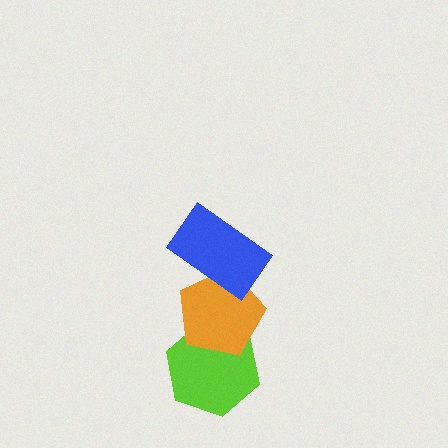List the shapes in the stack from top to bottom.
From top to bottom: the blue rectangle, the orange pentagon, the lime hexagon.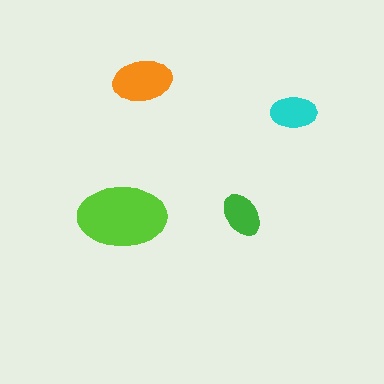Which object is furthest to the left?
The lime ellipse is leftmost.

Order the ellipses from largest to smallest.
the lime one, the orange one, the cyan one, the green one.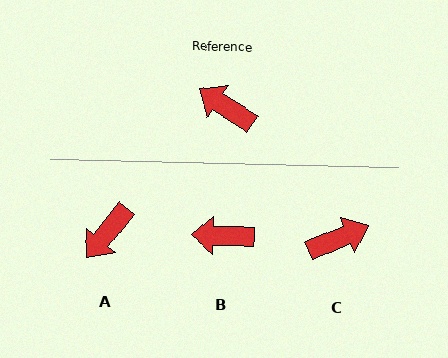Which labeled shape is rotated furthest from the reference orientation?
C, about 124 degrees away.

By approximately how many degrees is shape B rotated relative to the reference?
Approximately 32 degrees counter-clockwise.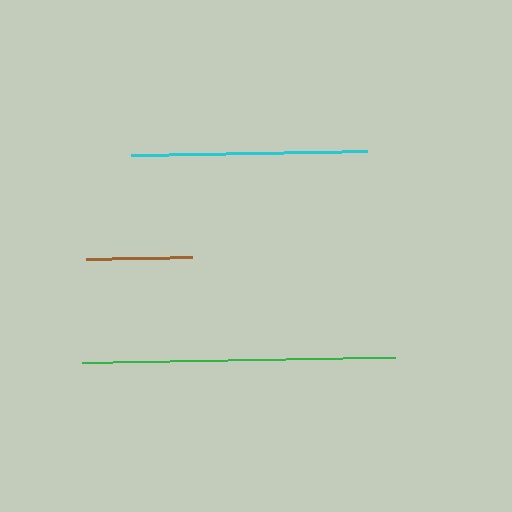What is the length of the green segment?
The green segment is approximately 313 pixels long.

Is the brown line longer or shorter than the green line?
The green line is longer than the brown line.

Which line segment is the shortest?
The brown line is the shortest at approximately 106 pixels.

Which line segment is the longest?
The green line is the longest at approximately 313 pixels.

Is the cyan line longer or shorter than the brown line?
The cyan line is longer than the brown line.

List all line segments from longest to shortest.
From longest to shortest: green, cyan, brown.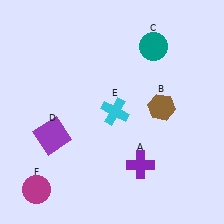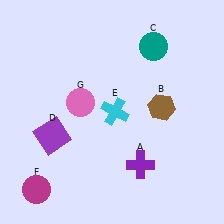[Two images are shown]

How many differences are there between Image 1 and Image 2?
There is 1 difference between the two images.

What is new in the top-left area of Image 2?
A pink circle (G) was added in the top-left area of Image 2.